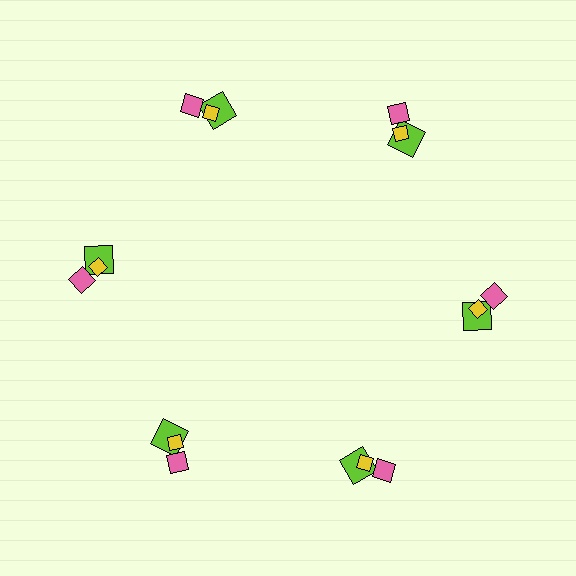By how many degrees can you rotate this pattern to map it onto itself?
The pattern maps onto itself every 60 degrees of rotation.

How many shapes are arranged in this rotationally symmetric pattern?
There are 18 shapes, arranged in 6 groups of 3.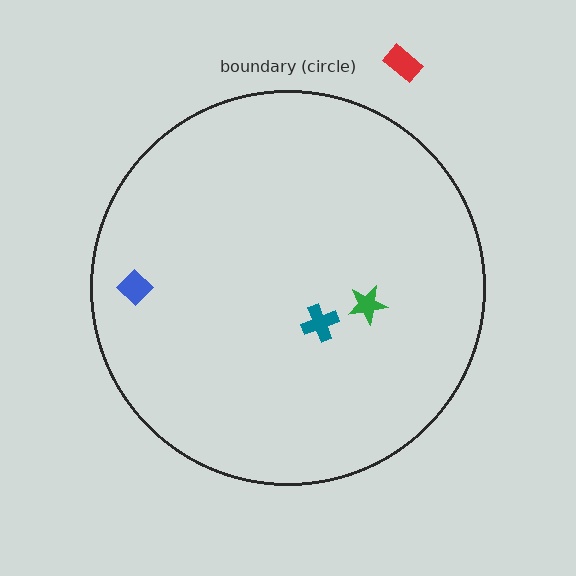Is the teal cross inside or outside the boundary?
Inside.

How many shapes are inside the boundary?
3 inside, 1 outside.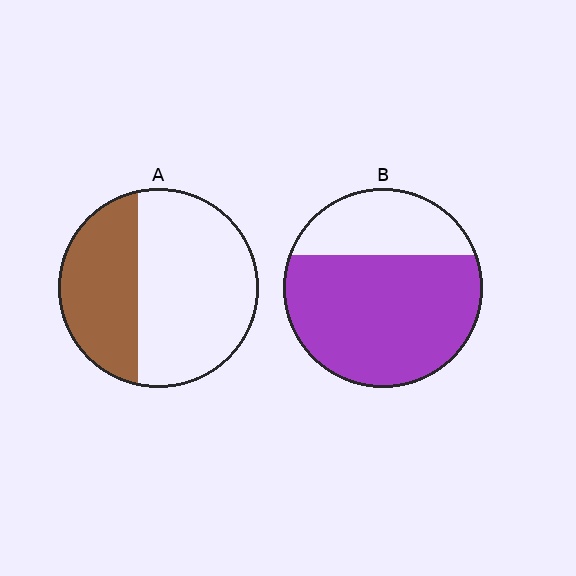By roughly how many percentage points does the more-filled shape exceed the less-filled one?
By roughly 35 percentage points (B over A).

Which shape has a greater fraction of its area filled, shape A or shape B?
Shape B.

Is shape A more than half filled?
No.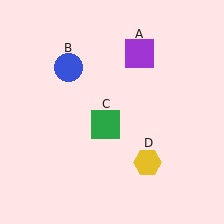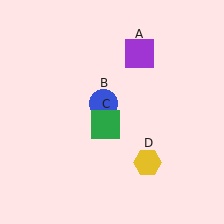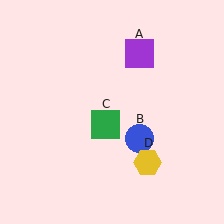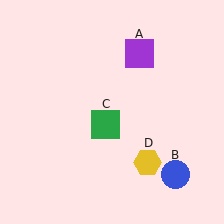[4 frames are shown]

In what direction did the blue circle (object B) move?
The blue circle (object B) moved down and to the right.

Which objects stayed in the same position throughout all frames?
Purple square (object A) and green square (object C) and yellow hexagon (object D) remained stationary.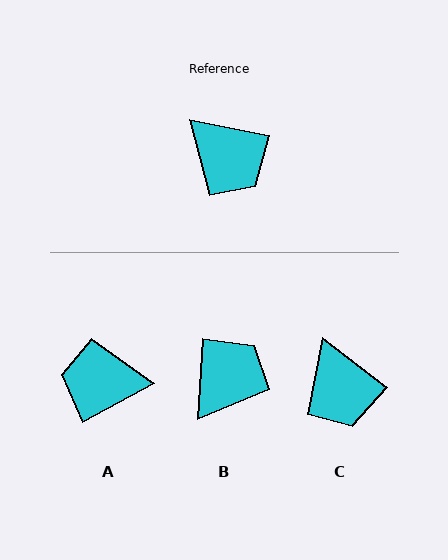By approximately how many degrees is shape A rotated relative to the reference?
Approximately 141 degrees clockwise.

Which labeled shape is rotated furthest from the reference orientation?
A, about 141 degrees away.